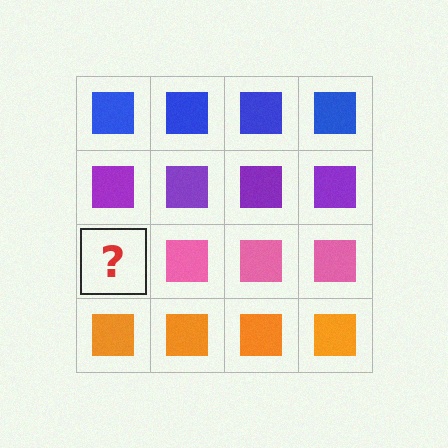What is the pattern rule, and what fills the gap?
The rule is that each row has a consistent color. The gap should be filled with a pink square.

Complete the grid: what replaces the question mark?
The question mark should be replaced with a pink square.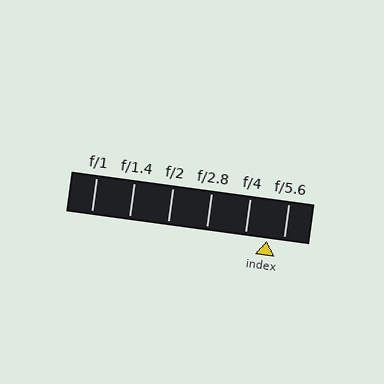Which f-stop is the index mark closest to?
The index mark is closest to f/5.6.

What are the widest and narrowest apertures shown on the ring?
The widest aperture shown is f/1 and the narrowest is f/5.6.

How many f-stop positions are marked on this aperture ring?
There are 6 f-stop positions marked.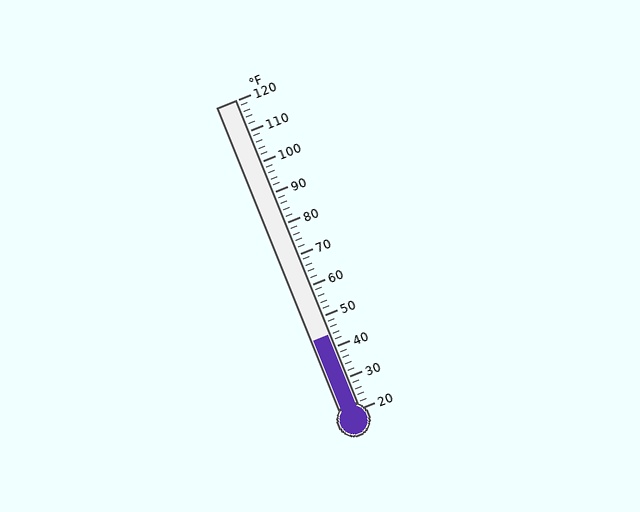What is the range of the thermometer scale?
The thermometer scale ranges from 20°F to 120°F.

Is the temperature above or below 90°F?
The temperature is below 90°F.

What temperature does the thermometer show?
The thermometer shows approximately 44°F.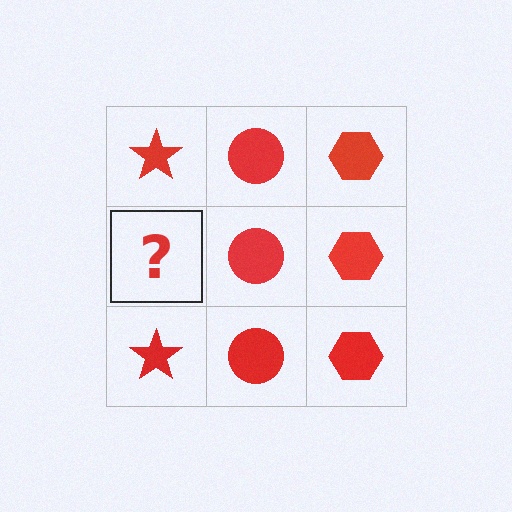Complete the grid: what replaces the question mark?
The question mark should be replaced with a red star.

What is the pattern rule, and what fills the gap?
The rule is that each column has a consistent shape. The gap should be filled with a red star.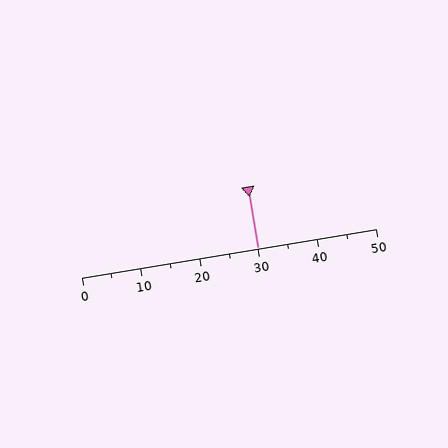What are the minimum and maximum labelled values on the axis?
The axis runs from 0 to 50.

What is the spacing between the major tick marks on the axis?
The major ticks are spaced 10 apart.